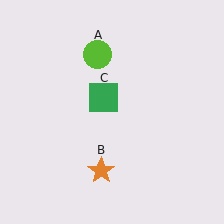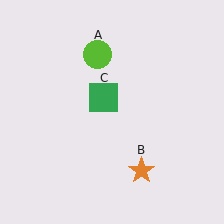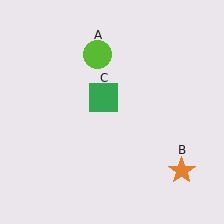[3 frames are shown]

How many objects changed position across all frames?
1 object changed position: orange star (object B).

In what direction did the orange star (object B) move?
The orange star (object B) moved right.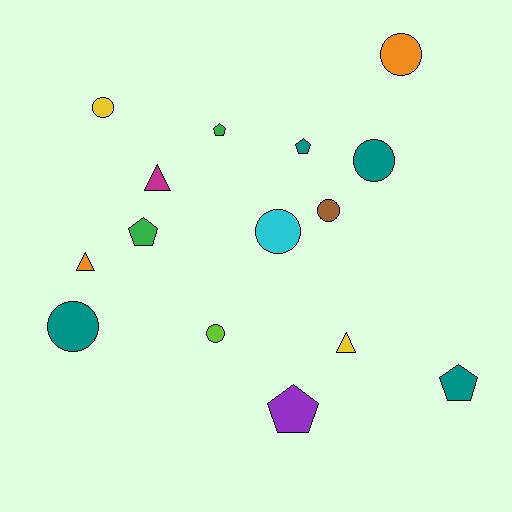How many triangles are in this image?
There are 3 triangles.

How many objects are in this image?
There are 15 objects.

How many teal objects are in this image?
There are 4 teal objects.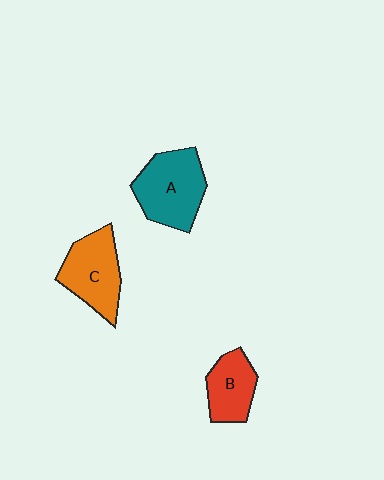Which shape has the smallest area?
Shape B (red).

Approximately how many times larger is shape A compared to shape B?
Approximately 1.5 times.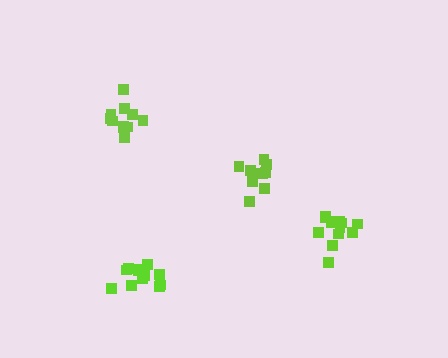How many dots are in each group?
Group 1: 13 dots, Group 2: 13 dots, Group 3: 12 dots, Group 4: 10 dots (48 total).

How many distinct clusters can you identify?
There are 4 distinct clusters.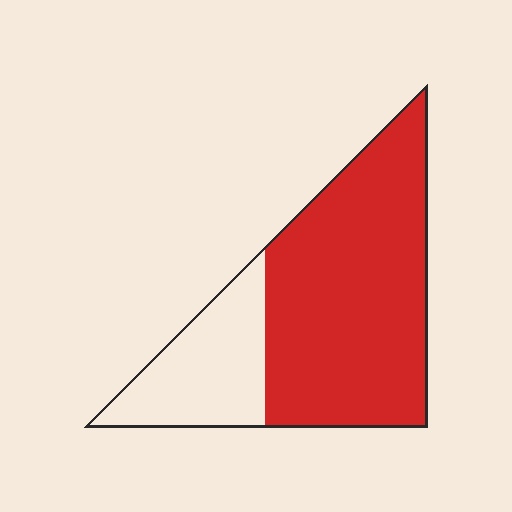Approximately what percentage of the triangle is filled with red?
Approximately 70%.